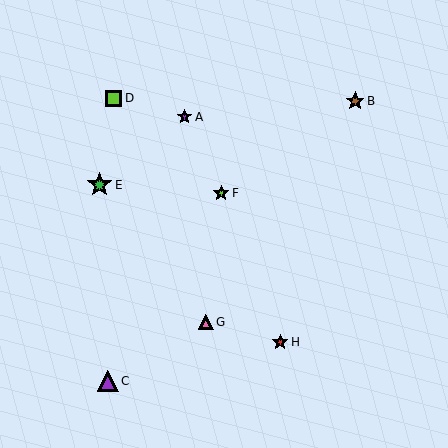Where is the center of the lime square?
The center of the lime square is at (114, 98).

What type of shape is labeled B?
Shape B is a brown star.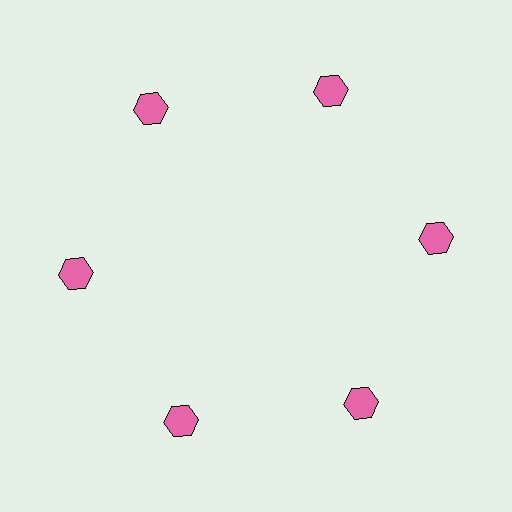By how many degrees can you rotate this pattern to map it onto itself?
The pattern maps onto itself every 60 degrees of rotation.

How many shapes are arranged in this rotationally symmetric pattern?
There are 6 shapes, arranged in 6 groups of 1.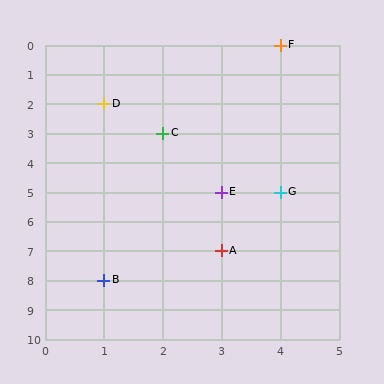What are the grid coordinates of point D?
Point D is at grid coordinates (1, 2).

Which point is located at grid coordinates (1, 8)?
Point B is at (1, 8).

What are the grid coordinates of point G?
Point G is at grid coordinates (4, 5).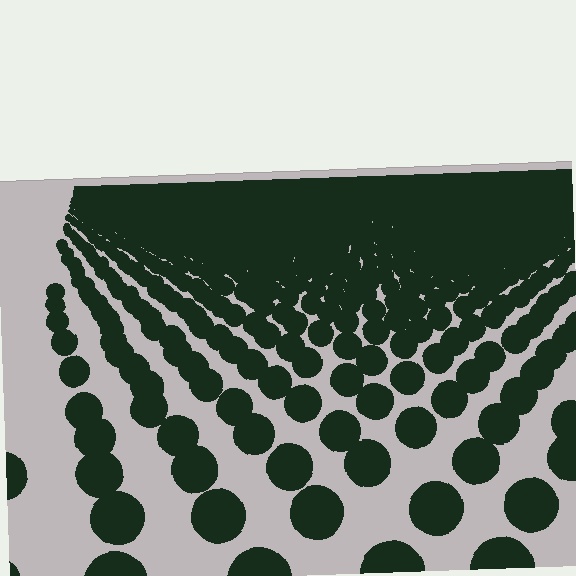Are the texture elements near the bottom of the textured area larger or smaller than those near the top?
Larger. Near the bottom, elements are closer to the viewer and appear at a bigger on-screen size.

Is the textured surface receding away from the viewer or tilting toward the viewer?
The surface is receding away from the viewer. Texture elements get smaller and denser toward the top.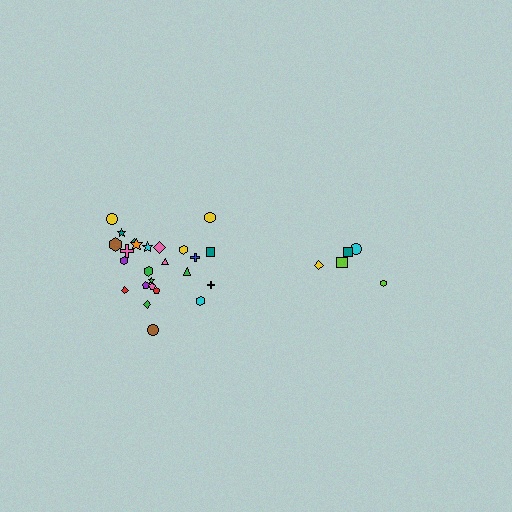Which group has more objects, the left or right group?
The left group.